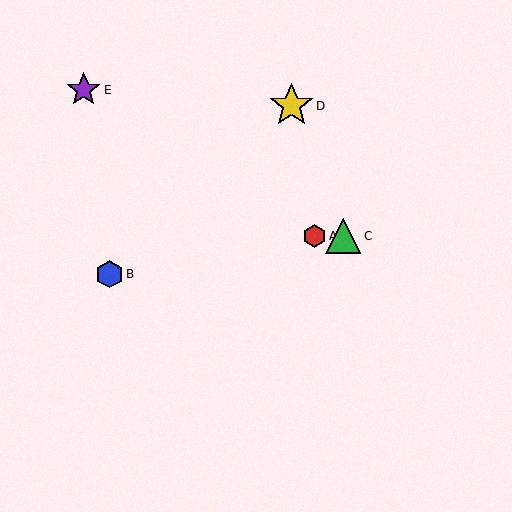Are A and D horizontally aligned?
No, A is at y≈236 and D is at y≈106.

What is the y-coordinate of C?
Object C is at y≈236.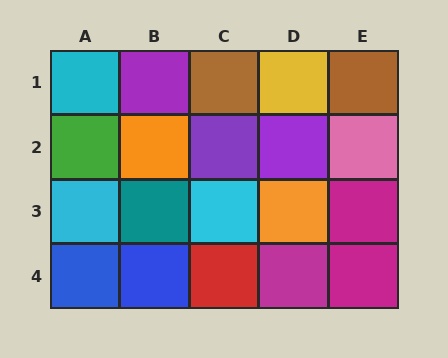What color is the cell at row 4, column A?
Blue.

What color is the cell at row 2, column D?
Purple.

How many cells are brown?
2 cells are brown.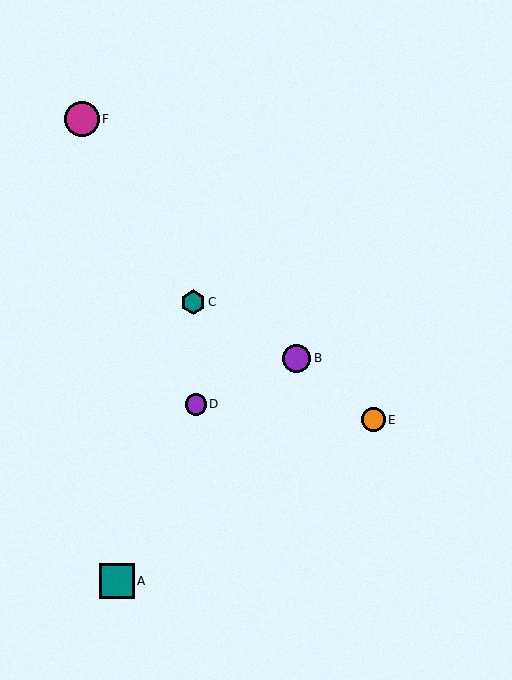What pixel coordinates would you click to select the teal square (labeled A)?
Click at (117, 581) to select the teal square A.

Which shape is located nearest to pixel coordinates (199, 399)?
The purple circle (labeled D) at (196, 404) is nearest to that location.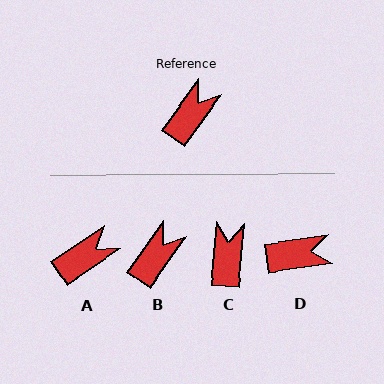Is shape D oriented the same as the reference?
No, it is off by about 46 degrees.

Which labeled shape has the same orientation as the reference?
B.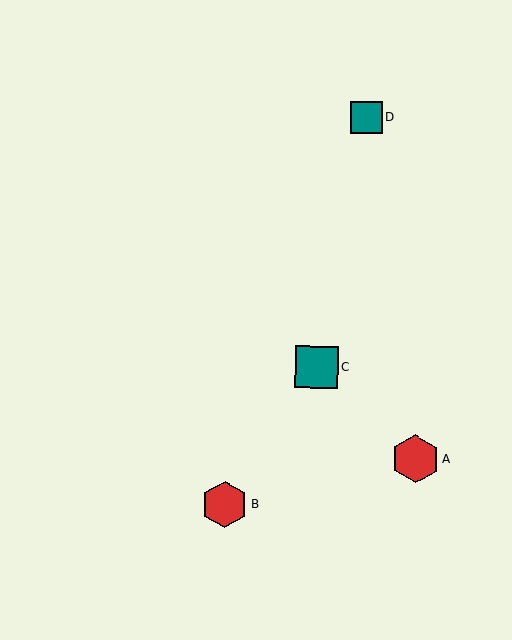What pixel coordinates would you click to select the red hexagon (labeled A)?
Click at (415, 459) to select the red hexagon A.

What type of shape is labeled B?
Shape B is a red hexagon.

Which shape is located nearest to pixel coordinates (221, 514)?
The red hexagon (labeled B) at (225, 504) is nearest to that location.